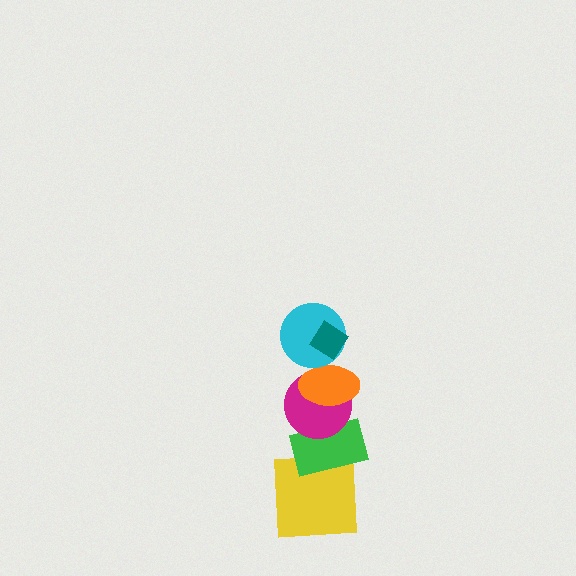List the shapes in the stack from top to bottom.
From top to bottom: the teal diamond, the cyan circle, the orange ellipse, the magenta circle, the green rectangle, the yellow square.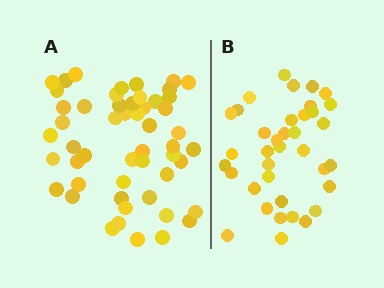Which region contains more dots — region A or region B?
Region A (the left region) has more dots.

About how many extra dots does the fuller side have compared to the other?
Region A has approximately 15 more dots than region B.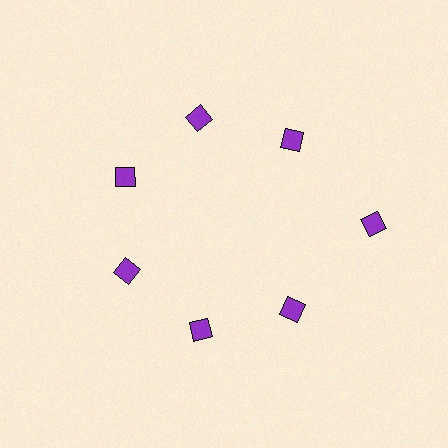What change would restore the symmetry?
The symmetry would be restored by moving it inward, back onto the ring so that all 7 diamonds sit at equal angles and equal distance from the center.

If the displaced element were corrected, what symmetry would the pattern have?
It would have 7-fold rotational symmetry — the pattern would map onto itself every 51 degrees.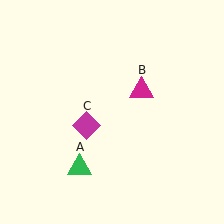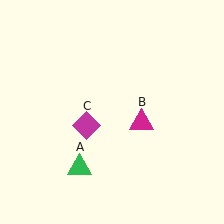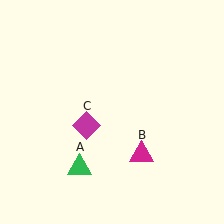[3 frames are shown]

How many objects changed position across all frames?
1 object changed position: magenta triangle (object B).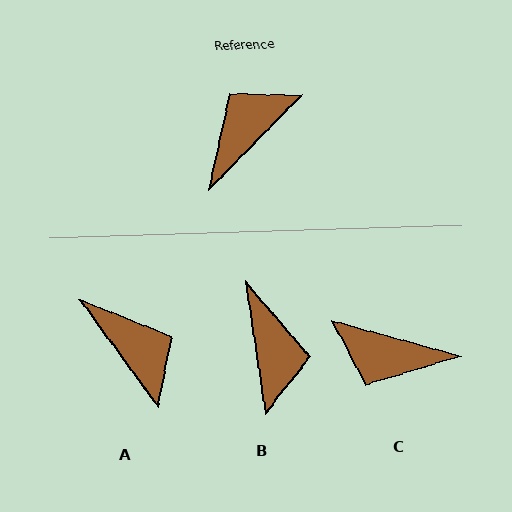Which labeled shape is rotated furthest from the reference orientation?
B, about 127 degrees away.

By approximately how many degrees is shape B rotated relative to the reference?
Approximately 127 degrees clockwise.